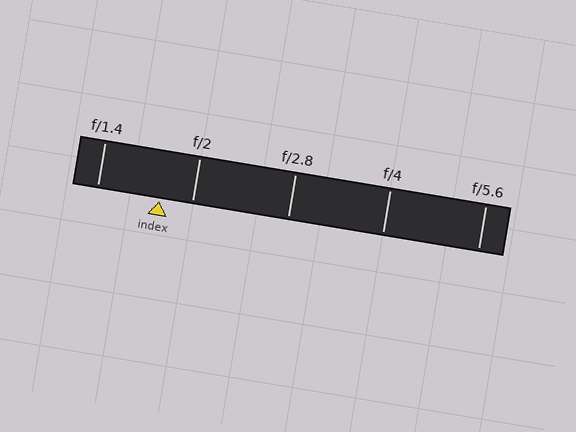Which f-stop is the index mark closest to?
The index mark is closest to f/2.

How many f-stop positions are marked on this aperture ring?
There are 5 f-stop positions marked.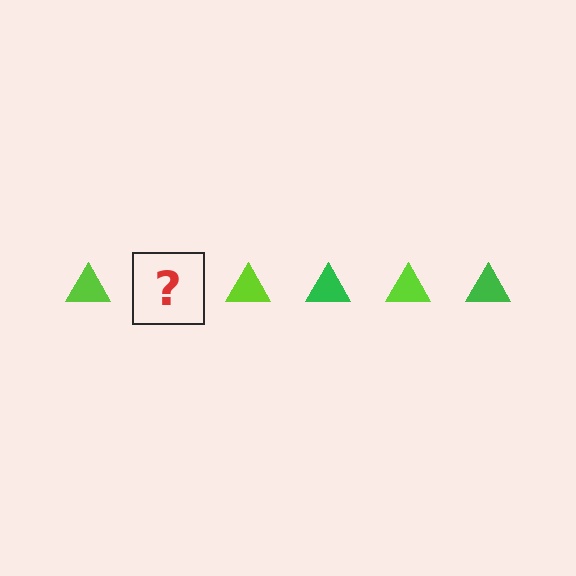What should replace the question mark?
The question mark should be replaced with a green triangle.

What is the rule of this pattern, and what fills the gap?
The rule is that the pattern cycles through lime, green triangles. The gap should be filled with a green triangle.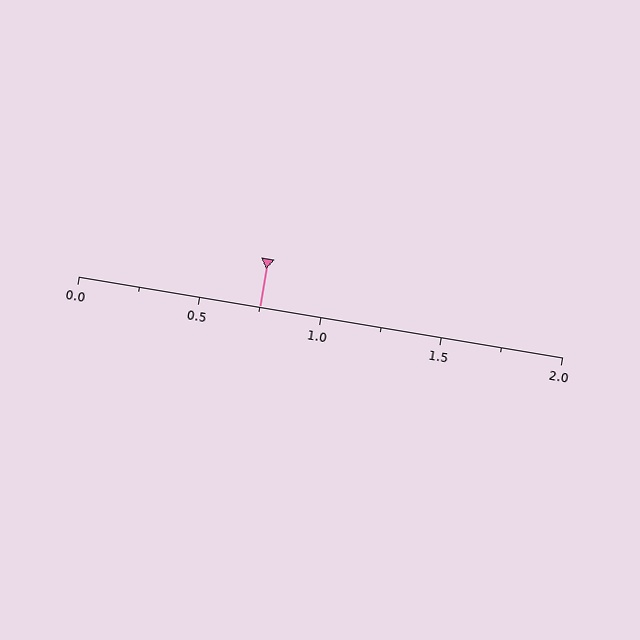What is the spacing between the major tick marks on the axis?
The major ticks are spaced 0.5 apart.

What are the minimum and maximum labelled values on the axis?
The axis runs from 0.0 to 2.0.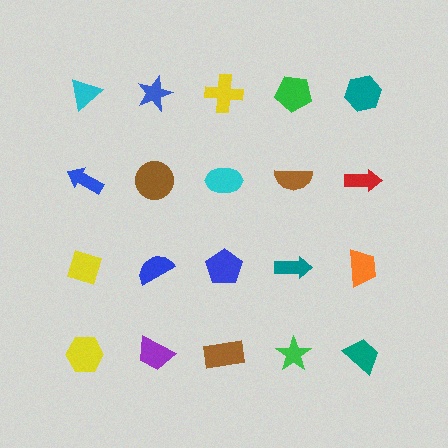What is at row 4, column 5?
A teal trapezoid.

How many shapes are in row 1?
5 shapes.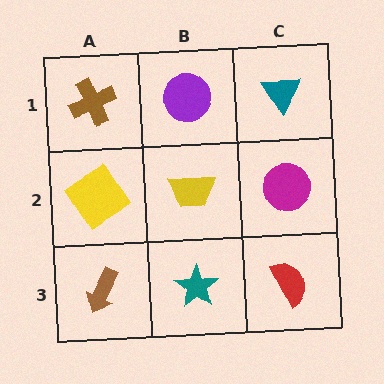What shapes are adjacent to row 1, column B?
A yellow trapezoid (row 2, column B), a brown cross (row 1, column A), a teal triangle (row 1, column C).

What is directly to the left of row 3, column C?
A teal star.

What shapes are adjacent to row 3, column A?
A yellow diamond (row 2, column A), a teal star (row 3, column B).